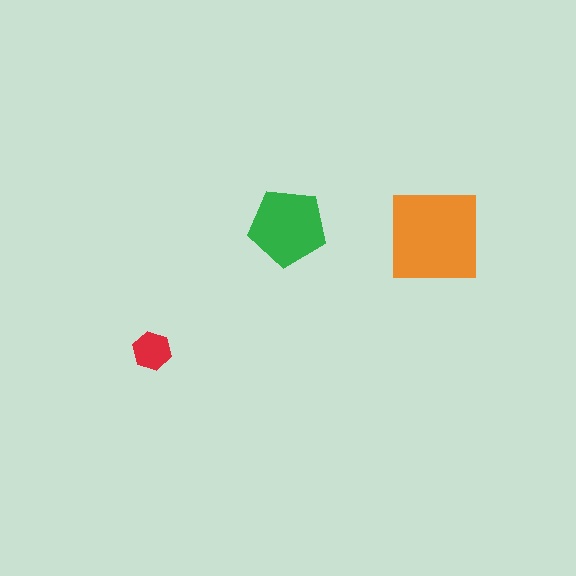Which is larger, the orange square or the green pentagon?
The orange square.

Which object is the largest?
The orange square.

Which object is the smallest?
The red hexagon.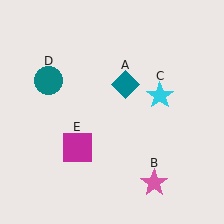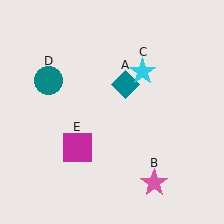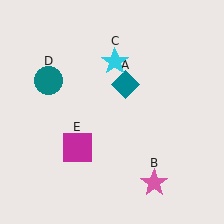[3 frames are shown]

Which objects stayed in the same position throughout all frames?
Teal diamond (object A) and pink star (object B) and teal circle (object D) and magenta square (object E) remained stationary.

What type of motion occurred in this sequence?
The cyan star (object C) rotated counterclockwise around the center of the scene.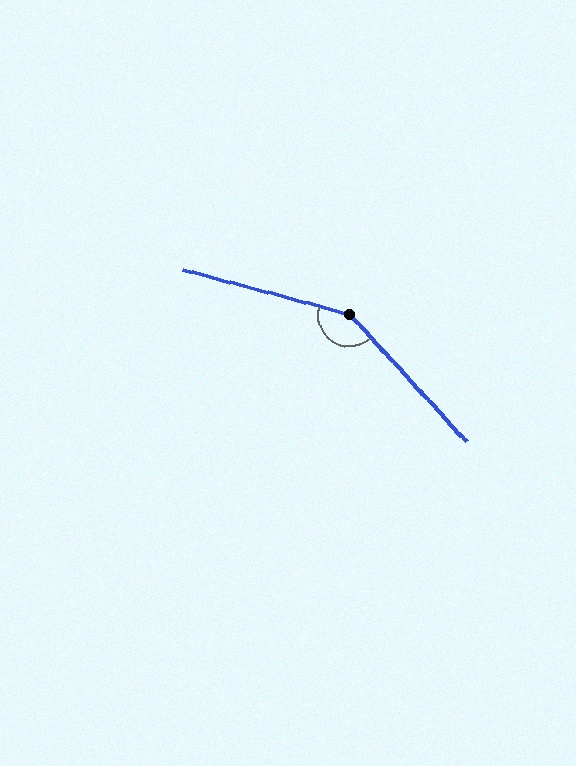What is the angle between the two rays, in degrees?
Approximately 148 degrees.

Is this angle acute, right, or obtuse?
It is obtuse.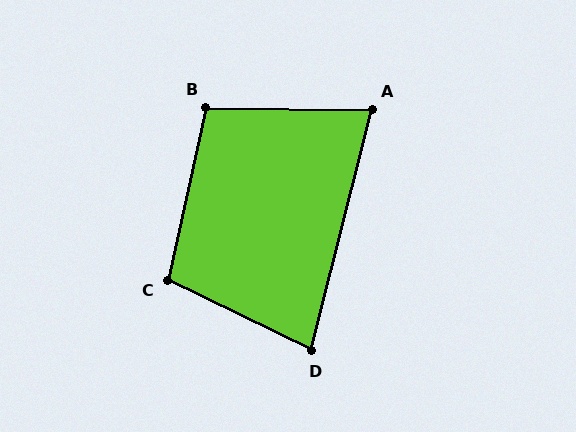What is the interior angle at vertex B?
Approximately 102 degrees (obtuse).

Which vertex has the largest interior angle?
C, at approximately 104 degrees.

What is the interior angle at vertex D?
Approximately 78 degrees (acute).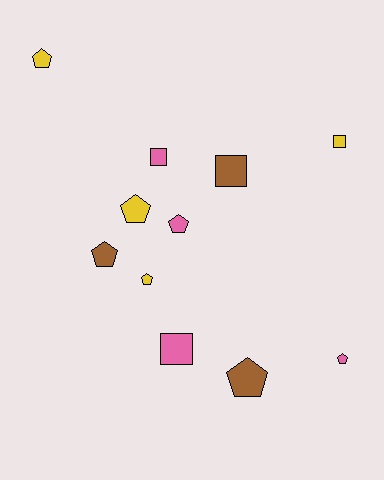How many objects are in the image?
There are 11 objects.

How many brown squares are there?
There is 1 brown square.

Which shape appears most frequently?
Pentagon, with 7 objects.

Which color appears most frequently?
Pink, with 4 objects.